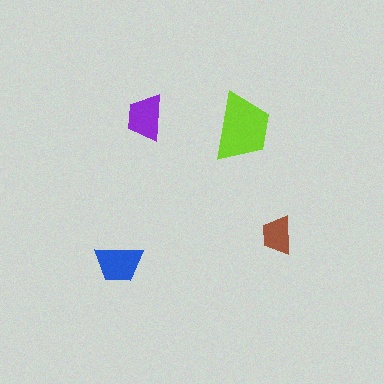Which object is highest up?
The purple trapezoid is topmost.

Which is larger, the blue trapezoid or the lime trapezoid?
The lime one.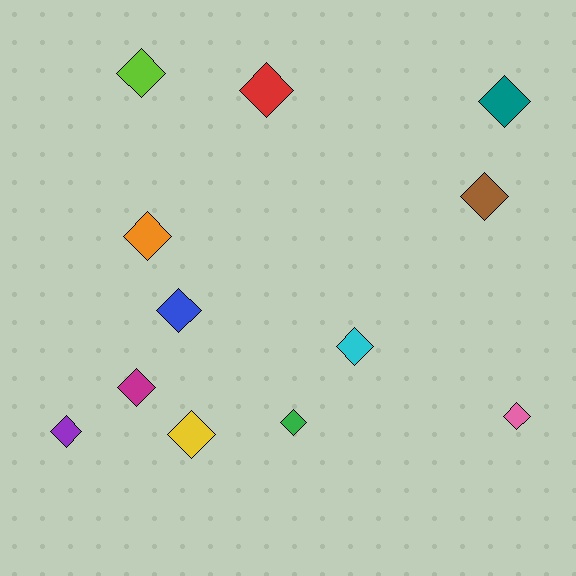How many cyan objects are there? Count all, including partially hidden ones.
There is 1 cyan object.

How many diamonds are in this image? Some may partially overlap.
There are 12 diamonds.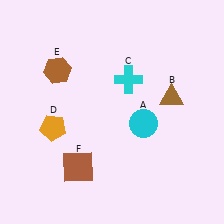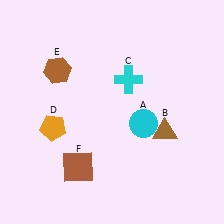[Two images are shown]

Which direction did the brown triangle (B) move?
The brown triangle (B) moved down.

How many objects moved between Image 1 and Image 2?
1 object moved between the two images.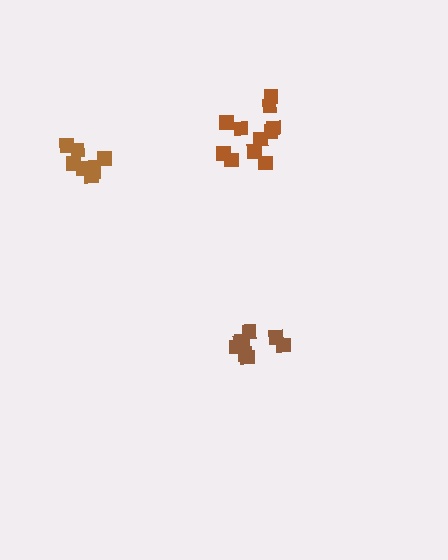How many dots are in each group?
Group 1: 8 dots, Group 2: 11 dots, Group 3: 8 dots (27 total).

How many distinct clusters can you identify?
There are 3 distinct clusters.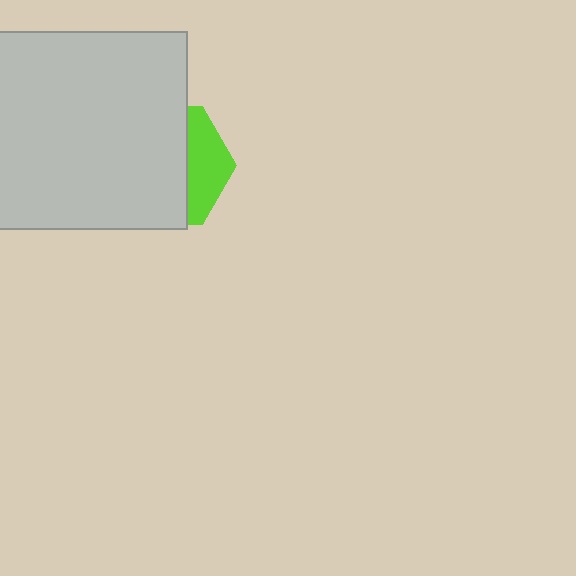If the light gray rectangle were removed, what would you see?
You would see the complete lime hexagon.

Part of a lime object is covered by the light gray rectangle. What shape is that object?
It is a hexagon.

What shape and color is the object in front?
The object in front is a light gray rectangle.